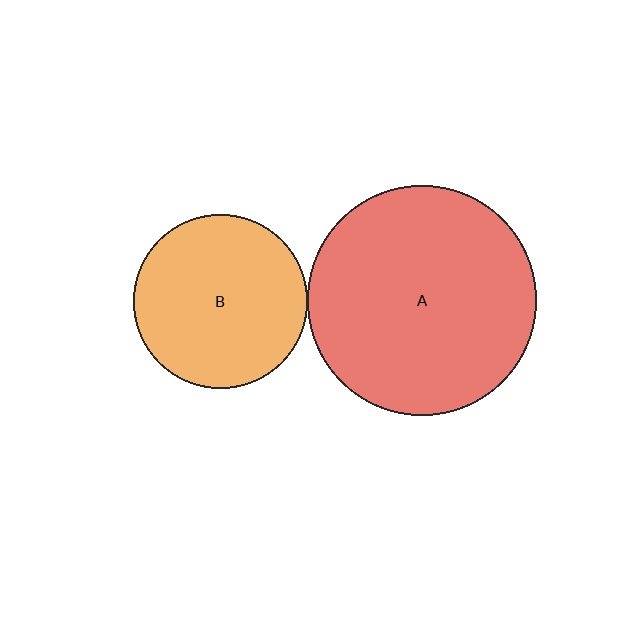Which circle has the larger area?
Circle A (red).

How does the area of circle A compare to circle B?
Approximately 1.7 times.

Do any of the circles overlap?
No, none of the circles overlap.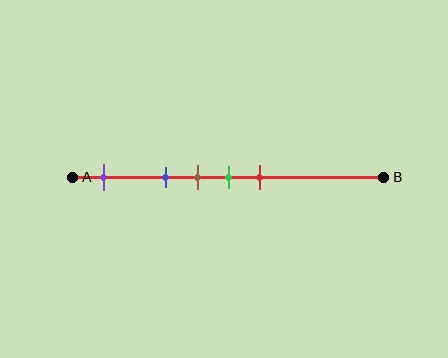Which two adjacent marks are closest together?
The brown and green marks are the closest adjacent pair.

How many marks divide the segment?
There are 5 marks dividing the segment.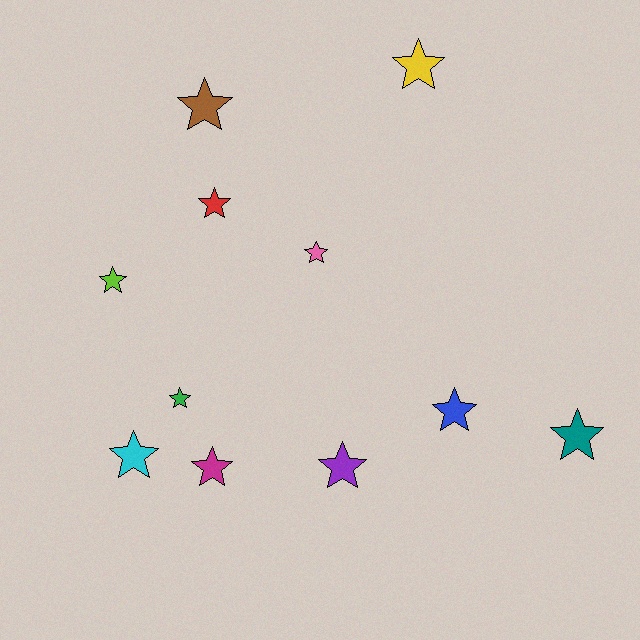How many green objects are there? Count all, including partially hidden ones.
There is 1 green object.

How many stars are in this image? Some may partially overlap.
There are 11 stars.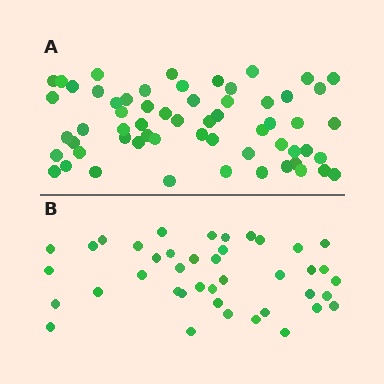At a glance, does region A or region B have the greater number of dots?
Region A (the top region) has more dots.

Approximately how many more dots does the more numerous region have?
Region A has approximately 20 more dots than region B.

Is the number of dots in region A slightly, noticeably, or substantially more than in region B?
Region A has substantially more. The ratio is roughly 1.5 to 1.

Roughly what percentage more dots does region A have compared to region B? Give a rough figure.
About 45% more.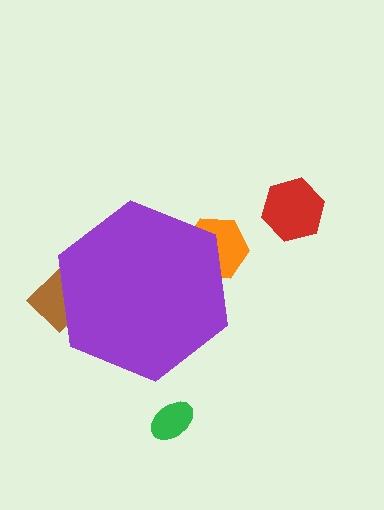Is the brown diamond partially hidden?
Yes, the brown diamond is partially hidden behind the purple hexagon.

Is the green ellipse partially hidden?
No, the green ellipse is fully visible.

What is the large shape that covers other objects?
A purple hexagon.